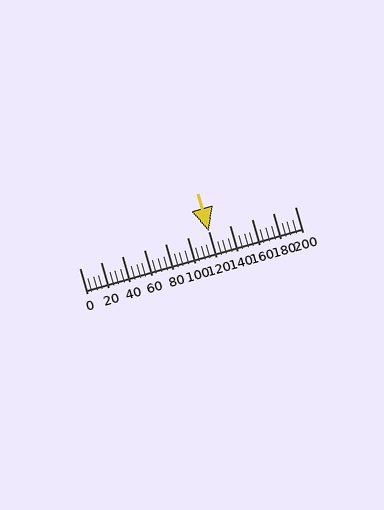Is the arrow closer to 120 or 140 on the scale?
The arrow is closer to 120.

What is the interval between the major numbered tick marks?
The major tick marks are spaced 20 units apart.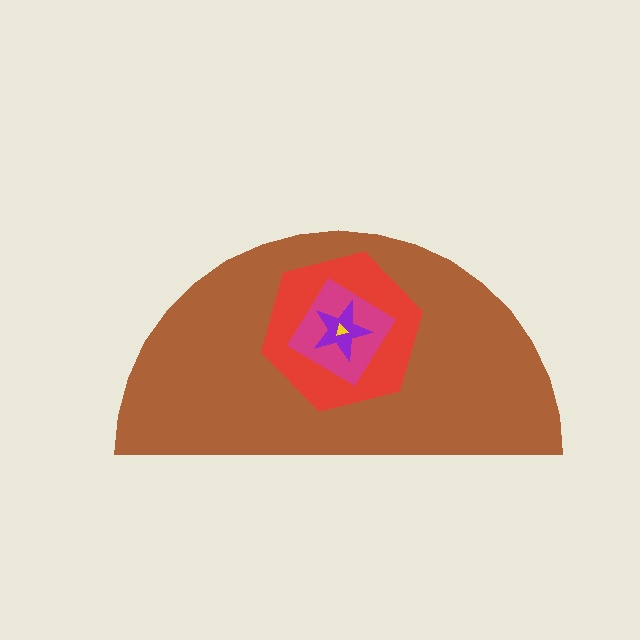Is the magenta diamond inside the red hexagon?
Yes.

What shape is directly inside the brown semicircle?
The red hexagon.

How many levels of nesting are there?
5.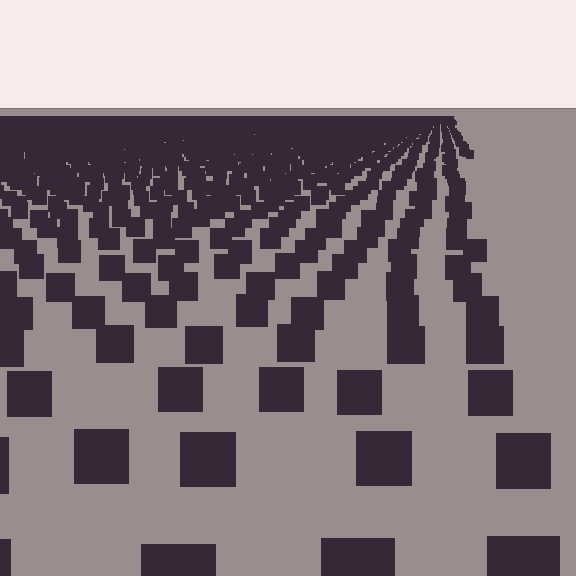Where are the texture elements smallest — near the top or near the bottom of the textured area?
Near the top.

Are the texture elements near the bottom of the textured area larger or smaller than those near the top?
Larger. Near the bottom, elements are closer to the viewer and appear at a bigger on-screen size.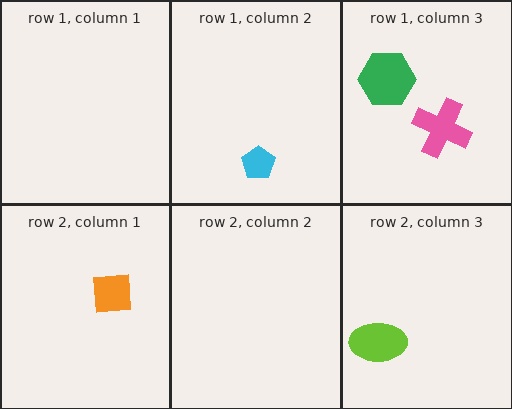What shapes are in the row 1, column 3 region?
The green hexagon, the pink cross.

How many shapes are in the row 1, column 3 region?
2.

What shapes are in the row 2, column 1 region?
The orange square.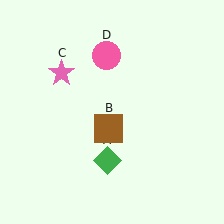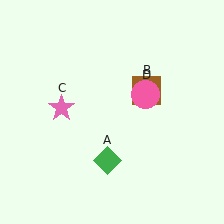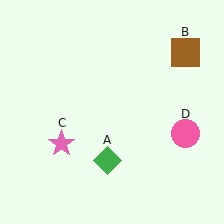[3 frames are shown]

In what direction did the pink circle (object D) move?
The pink circle (object D) moved down and to the right.